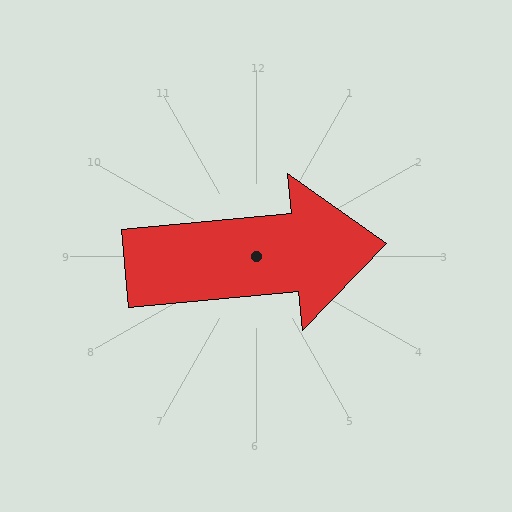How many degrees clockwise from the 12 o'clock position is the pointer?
Approximately 85 degrees.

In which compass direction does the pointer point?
East.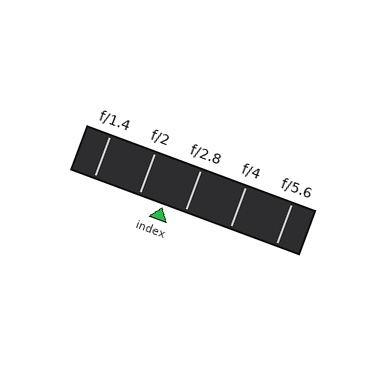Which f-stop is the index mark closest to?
The index mark is closest to f/2.8.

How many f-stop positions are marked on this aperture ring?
There are 5 f-stop positions marked.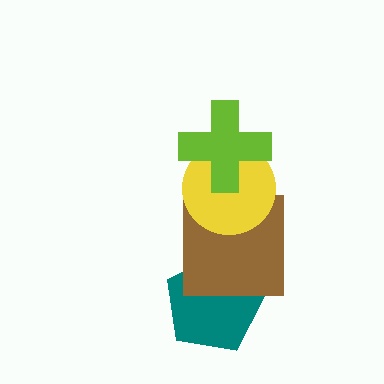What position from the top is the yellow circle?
The yellow circle is 2nd from the top.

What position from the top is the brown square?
The brown square is 3rd from the top.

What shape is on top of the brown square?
The yellow circle is on top of the brown square.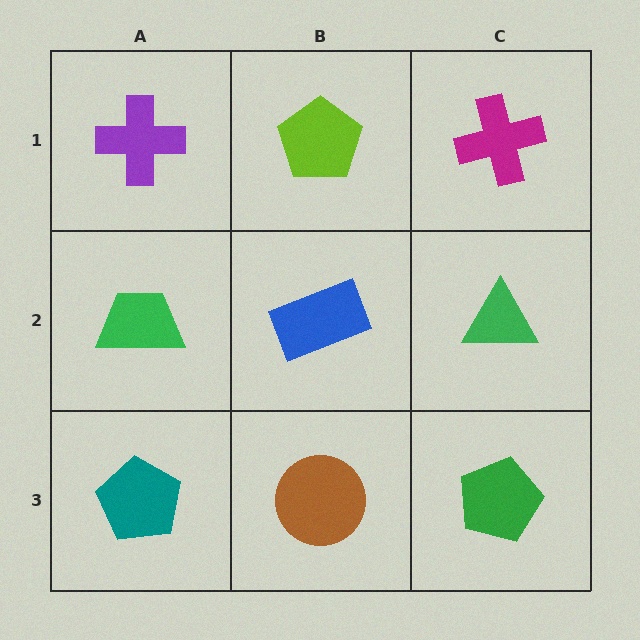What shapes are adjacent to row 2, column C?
A magenta cross (row 1, column C), a green pentagon (row 3, column C), a blue rectangle (row 2, column B).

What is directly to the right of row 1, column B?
A magenta cross.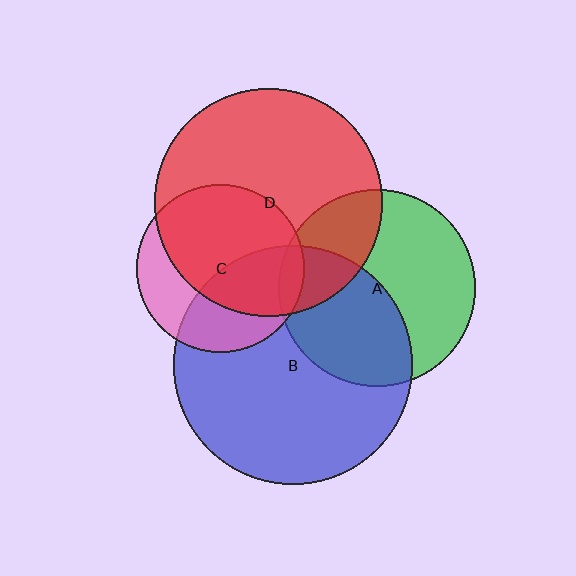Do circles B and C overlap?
Yes.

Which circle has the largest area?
Circle B (blue).